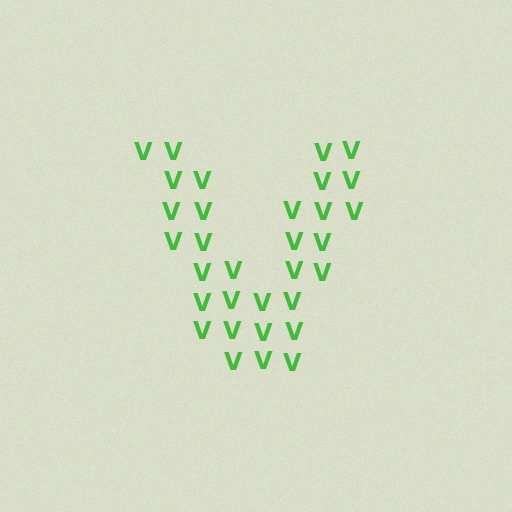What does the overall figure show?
The overall figure shows the letter V.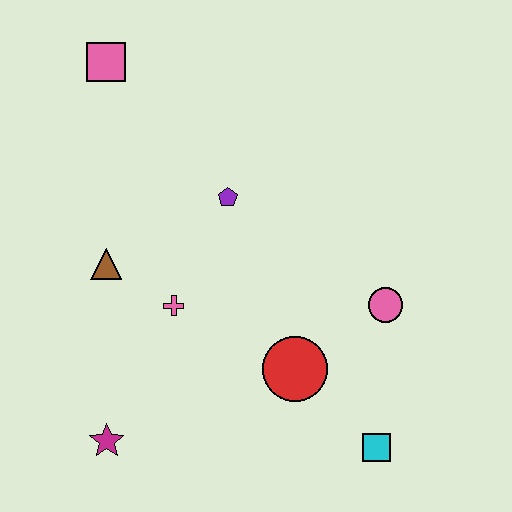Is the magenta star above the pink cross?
No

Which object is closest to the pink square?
The purple pentagon is closest to the pink square.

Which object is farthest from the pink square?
The cyan square is farthest from the pink square.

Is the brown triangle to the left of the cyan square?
Yes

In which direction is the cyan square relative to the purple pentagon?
The cyan square is below the purple pentagon.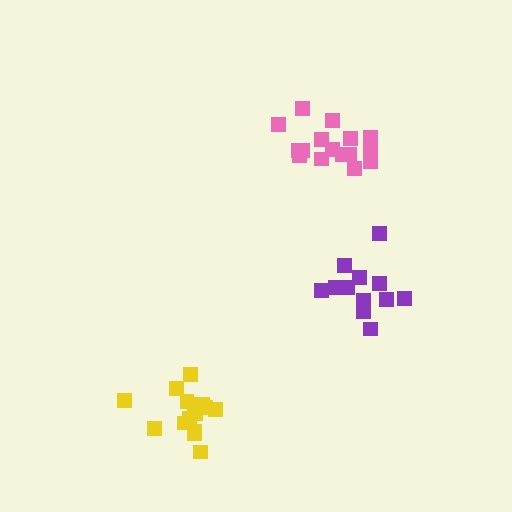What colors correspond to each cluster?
The clusters are colored: yellow, pink, purple.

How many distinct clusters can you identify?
There are 3 distinct clusters.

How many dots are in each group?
Group 1: 15 dots, Group 2: 16 dots, Group 3: 12 dots (43 total).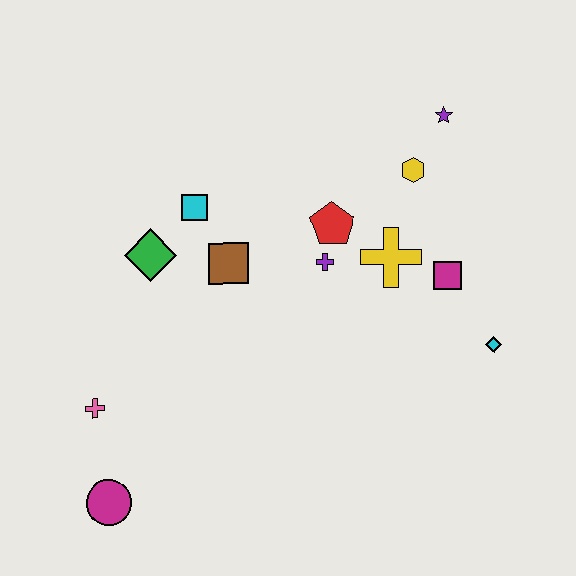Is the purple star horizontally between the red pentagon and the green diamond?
No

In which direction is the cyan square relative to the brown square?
The cyan square is above the brown square.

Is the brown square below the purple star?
Yes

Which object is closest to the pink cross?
The magenta circle is closest to the pink cross.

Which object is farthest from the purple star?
The magenta circle is farthest from the purple star.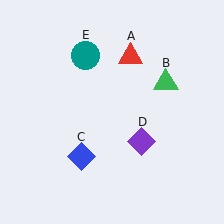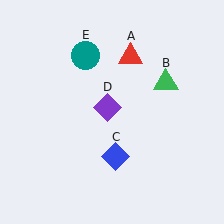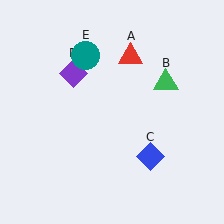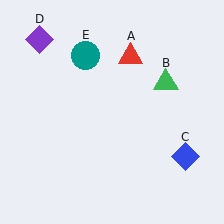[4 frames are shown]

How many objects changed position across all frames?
2 objects changed position: blue diamond (object C), purple diamond (object D).